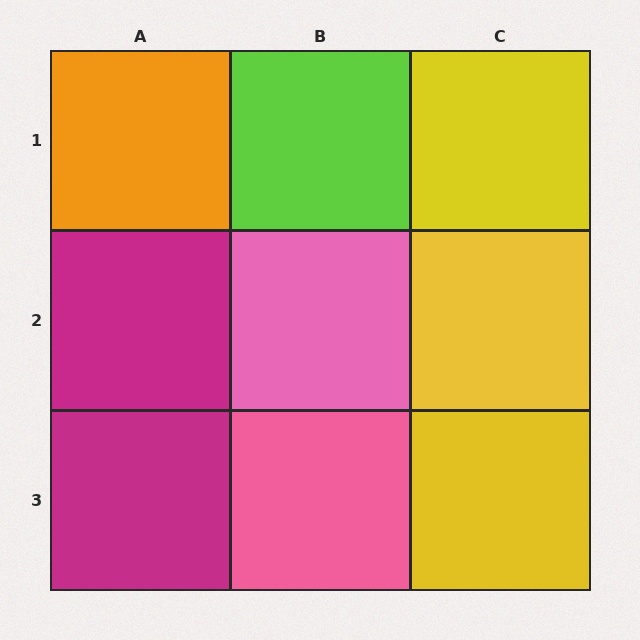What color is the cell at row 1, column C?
Yellow.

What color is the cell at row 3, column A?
Magenta.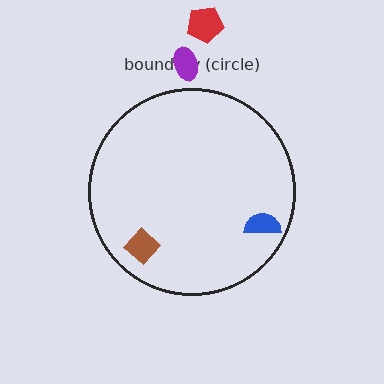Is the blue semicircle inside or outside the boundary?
Inside.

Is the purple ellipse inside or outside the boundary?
Outside.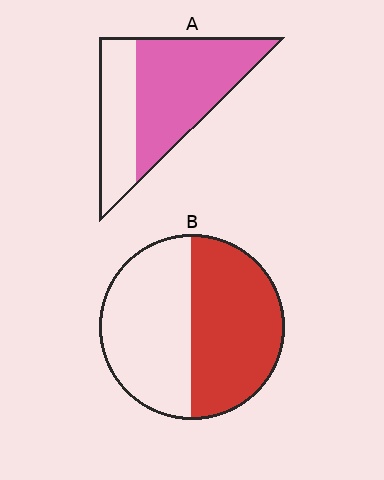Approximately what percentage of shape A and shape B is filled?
A is approximately 65% and B is approximately 50%.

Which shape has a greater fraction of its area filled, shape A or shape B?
Shape A.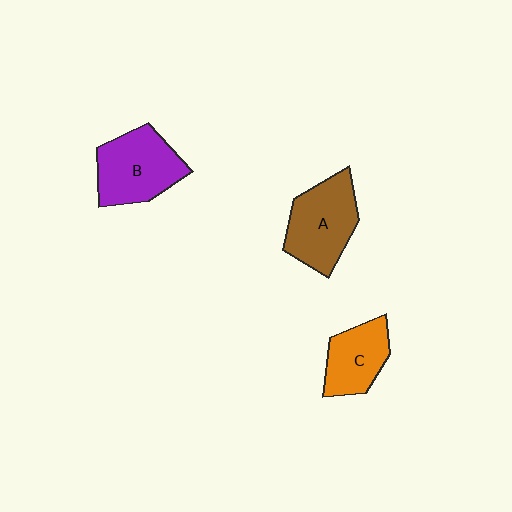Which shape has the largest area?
Shape B (purple).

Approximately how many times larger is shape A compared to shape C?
Approximately 1.4 times.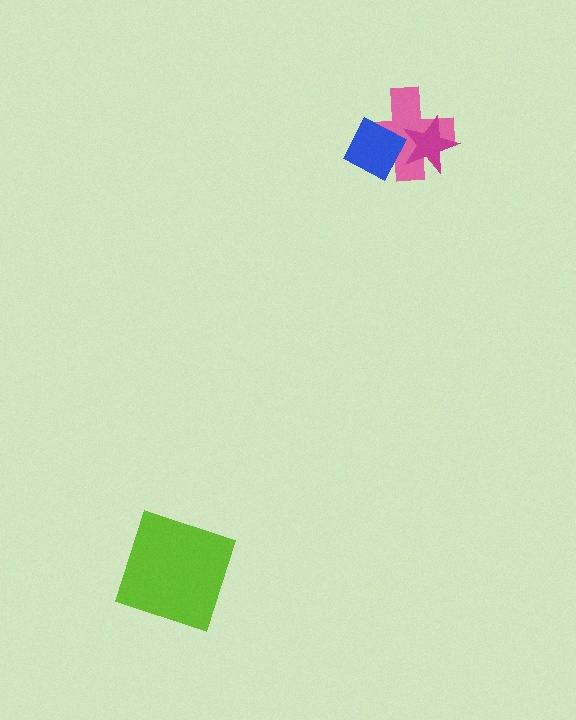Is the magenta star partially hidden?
Yes, it is partially covered by another shape.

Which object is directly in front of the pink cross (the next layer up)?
The magenta star is directly in front of the pink cross.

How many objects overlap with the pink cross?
2 objects overlap with the pink cross.